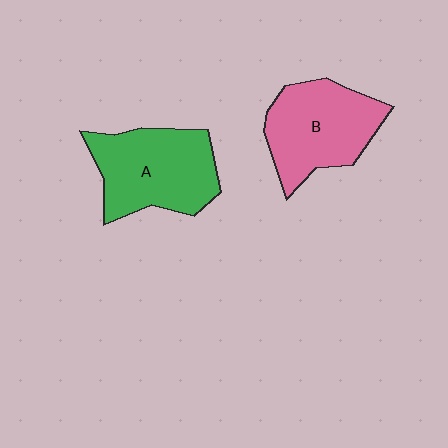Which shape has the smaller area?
Shape B (pink).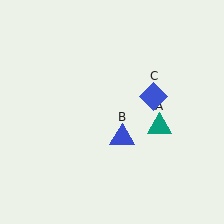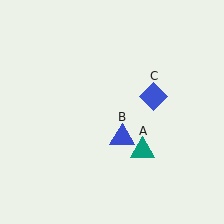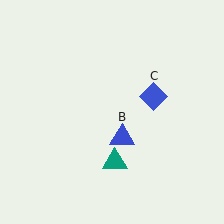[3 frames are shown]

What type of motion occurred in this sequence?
The teal triangle (object A) rotated clockwise around the center of the scene.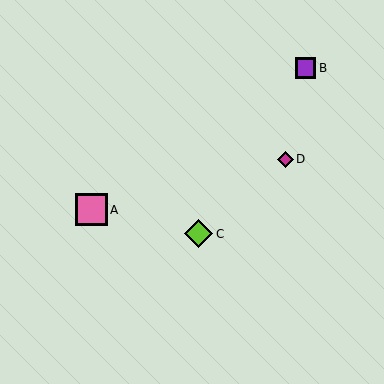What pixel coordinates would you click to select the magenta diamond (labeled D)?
Click at (285, 159) to select the magenta diamond D.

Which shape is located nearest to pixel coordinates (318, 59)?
The purple square (labeled B) at (305, 68) is nearest to that location.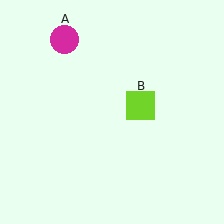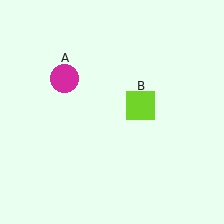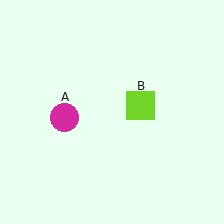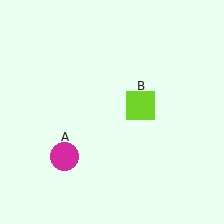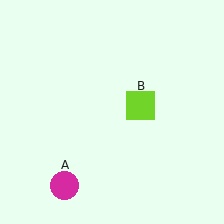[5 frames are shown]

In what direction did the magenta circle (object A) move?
The magenta circle (object A) moved down.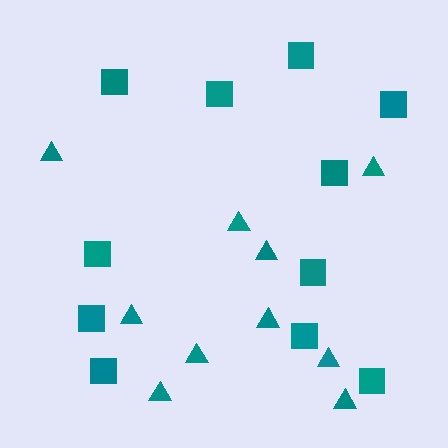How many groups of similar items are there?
There are 2 groups: one group of triangles (10) and one group of squares (11).